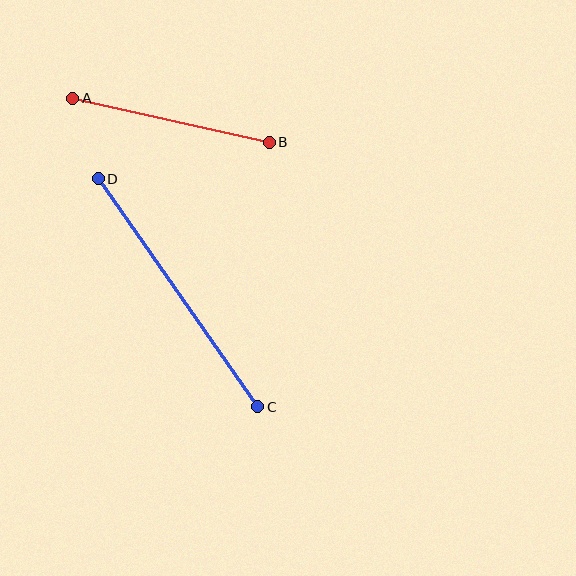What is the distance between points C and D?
The distance is approximately 279 pixels.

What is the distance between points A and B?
The distance is approximately 201 pixels.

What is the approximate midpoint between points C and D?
The midpoint is at approximately (178, 293) pixels.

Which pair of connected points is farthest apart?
Points C and D are farthest apart.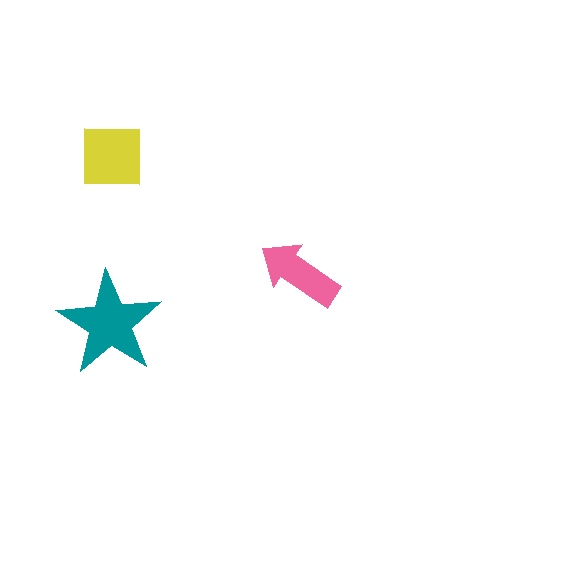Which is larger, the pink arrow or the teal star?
The teal star.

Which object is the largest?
The teal star.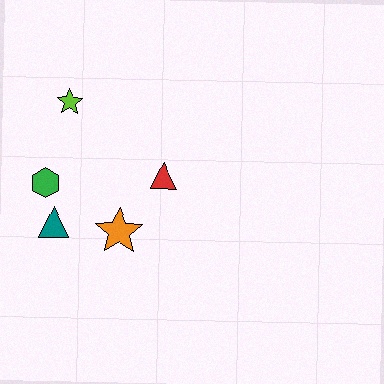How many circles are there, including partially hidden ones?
There are no circles.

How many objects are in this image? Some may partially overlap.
There are 5 objects.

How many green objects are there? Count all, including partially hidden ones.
There is 1 green object.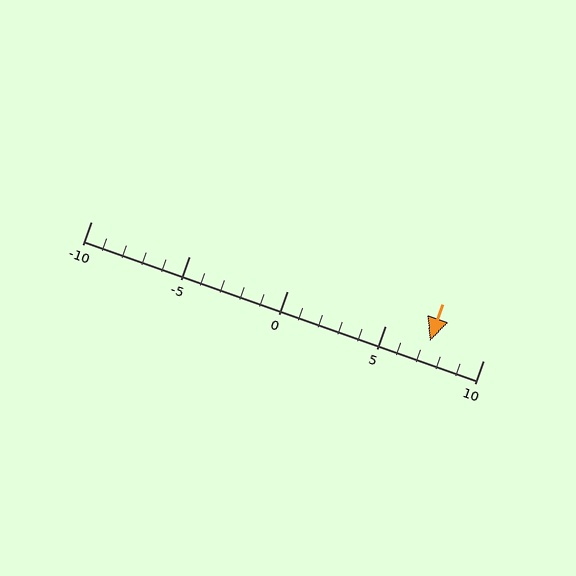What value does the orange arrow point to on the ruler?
The orange arrow points to approximately 7.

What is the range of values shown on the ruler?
The ruler shows values from -10 to 10.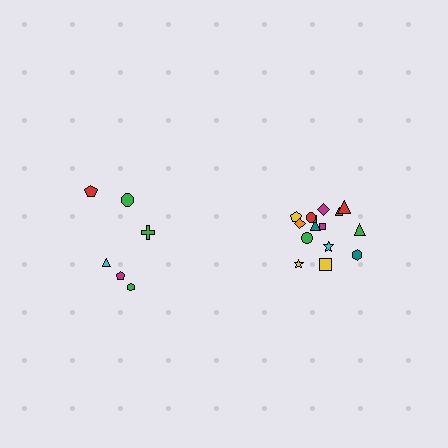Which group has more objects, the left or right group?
The right group.